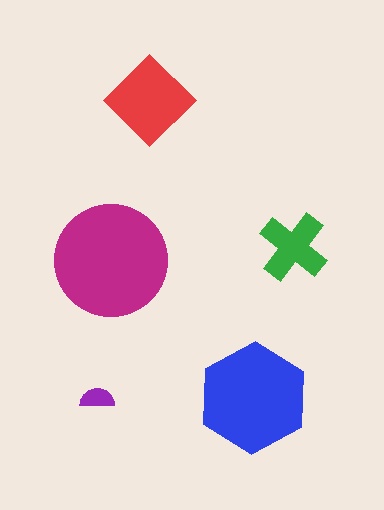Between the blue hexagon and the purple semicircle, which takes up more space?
The blue hexagon.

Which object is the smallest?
The purple semicircle.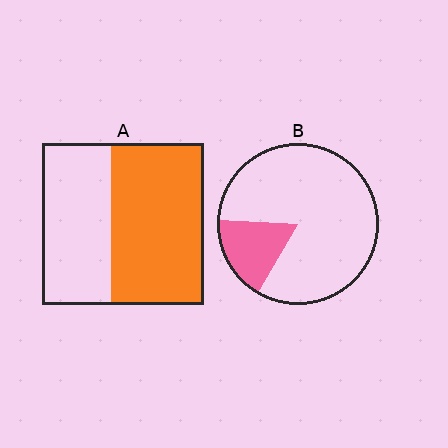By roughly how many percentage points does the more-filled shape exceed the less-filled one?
By roughly 40 percentage points (A over B).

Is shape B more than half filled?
No.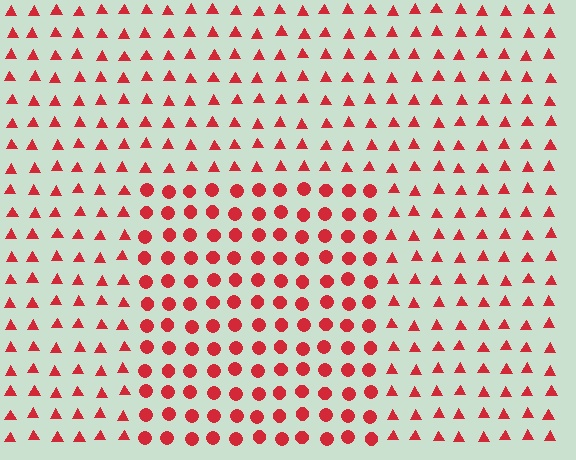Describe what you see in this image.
The image is filled with small red elements arranged in a uniform grid. A rectangle-shaped region contains circles, while the surrounding area contains triangles. The boundary is defined purely by the change in element shape.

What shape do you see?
I see a rectangle.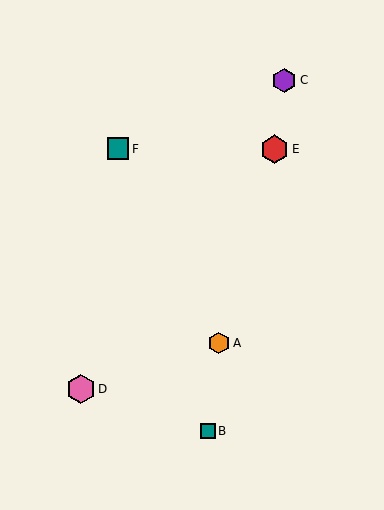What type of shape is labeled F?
Shape F is a teal square.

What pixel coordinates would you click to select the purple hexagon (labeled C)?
Click at (284, 80) to select the purple hexagon C.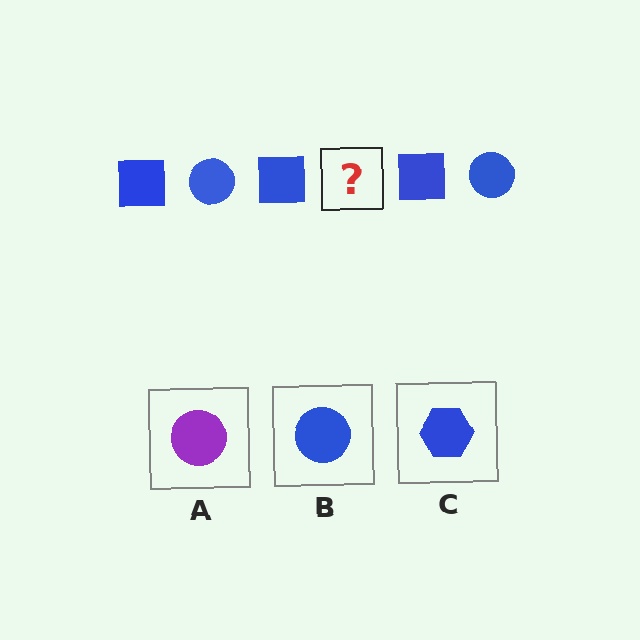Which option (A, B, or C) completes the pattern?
B.